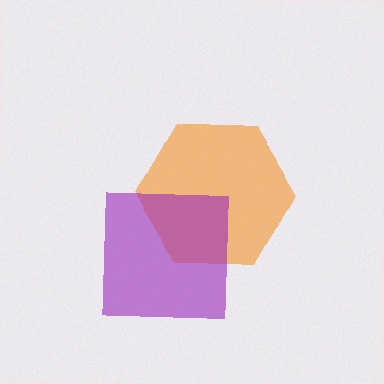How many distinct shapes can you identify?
There are 2 distinct shapes: an orange hexagon, a purple square.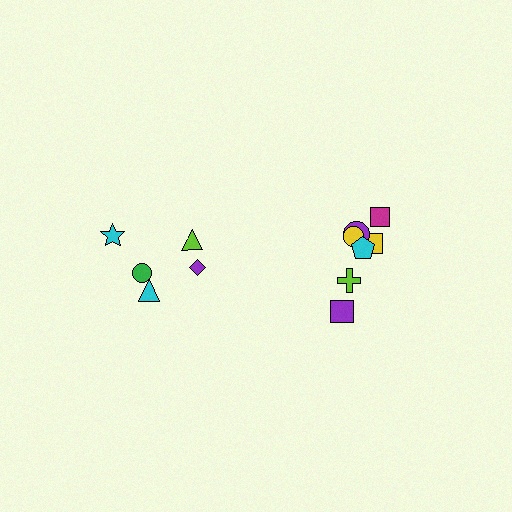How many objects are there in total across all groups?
There are 12 objects.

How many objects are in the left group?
There are 5 objects.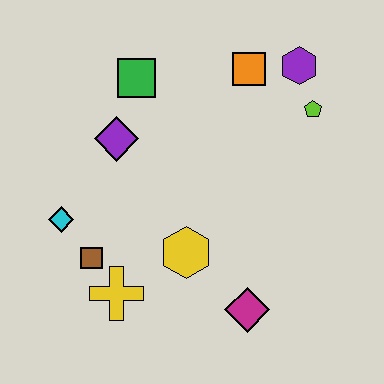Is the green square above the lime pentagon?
Yes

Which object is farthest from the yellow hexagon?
The purple hexagon is farthest from the yellow hexagon.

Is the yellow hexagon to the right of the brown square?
Yes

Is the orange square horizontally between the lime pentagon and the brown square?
Yes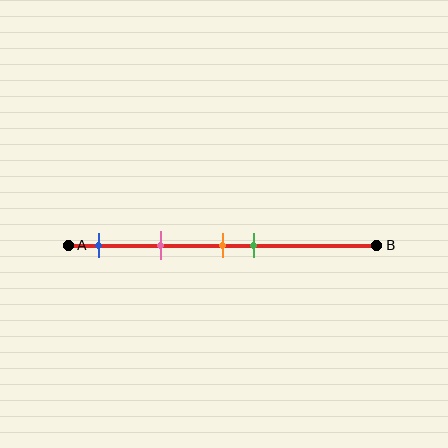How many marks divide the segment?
There are 4 marks dividing the segment.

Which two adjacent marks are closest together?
The orange and green marks are the closest adjacent pair.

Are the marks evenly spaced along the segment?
No, the marks are not evenly spaced.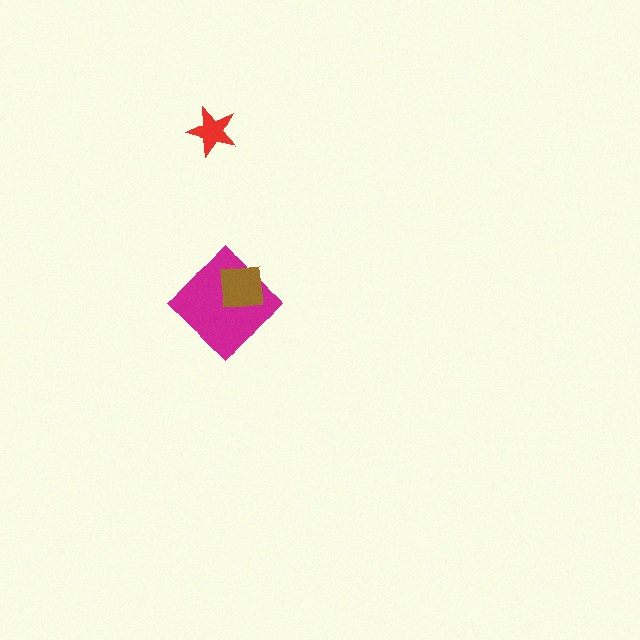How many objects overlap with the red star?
0 objects overlap with the red star.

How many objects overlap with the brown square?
1 object overlaps with the brown square.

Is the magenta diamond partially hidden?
Yes, it is partially covered by another shape.